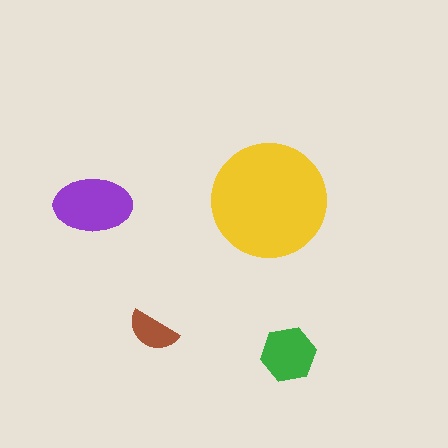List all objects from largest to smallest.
The yellow circle, the purple ellipse, the green hexagon, the brown semicircle.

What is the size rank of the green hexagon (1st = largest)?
3rd.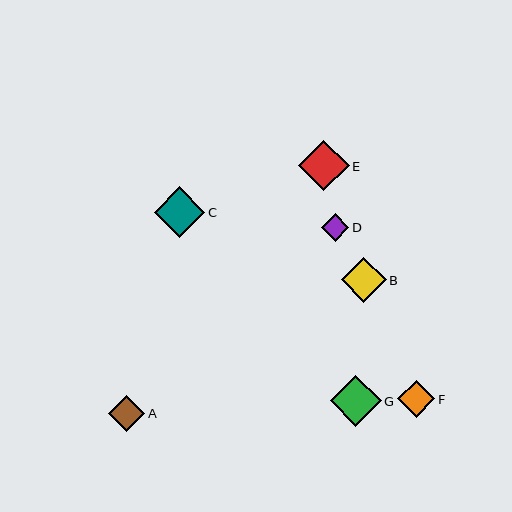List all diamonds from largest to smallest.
From largest to smallest: G, C, E, B, F, A, D.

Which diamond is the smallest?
Diamond D is the smallest with a size of approximately 28 pixels.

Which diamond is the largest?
Diamond G is the largest with a size of approximately 51 pixels.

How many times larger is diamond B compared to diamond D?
Diamond B is approximately 1.6 times the size of diamond D.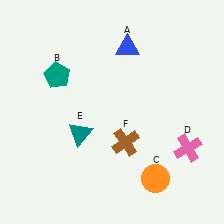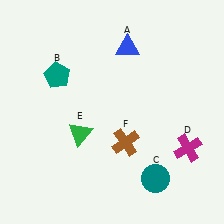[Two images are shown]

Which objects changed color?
C changed from orange to teal. D changed from pink to magenta. E changed from teal to green.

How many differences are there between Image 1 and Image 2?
There are 3 differences between the two images.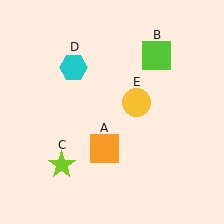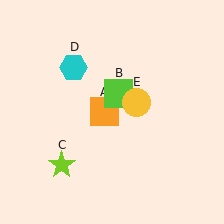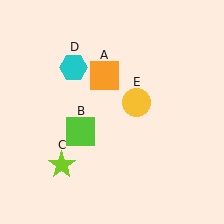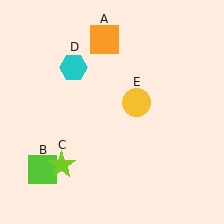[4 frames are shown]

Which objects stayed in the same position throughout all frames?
Lime star (object C) and cyan hexagon (object D) and yellow circle (object E) remained stationary.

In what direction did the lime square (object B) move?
The lime square (object B) moved down and to the left.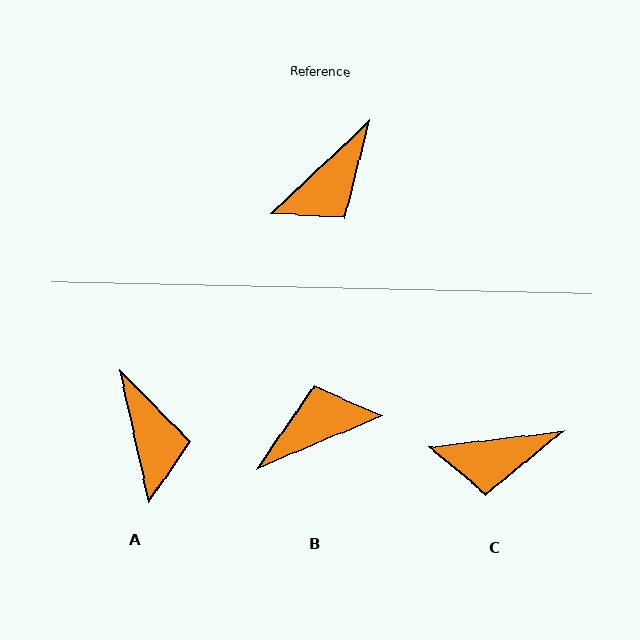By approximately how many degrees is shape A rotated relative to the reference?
Approximately 59 degrees counter-clockwise.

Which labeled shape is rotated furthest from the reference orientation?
B, about 160 degrees away.